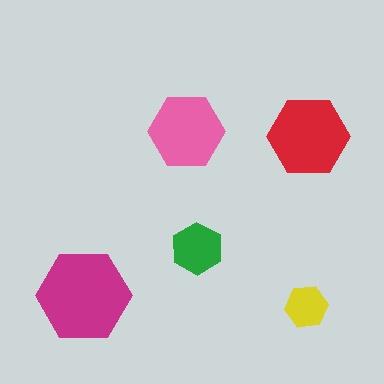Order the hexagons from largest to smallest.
the magenta one, the red one, the pink one, the green one, the yellow one.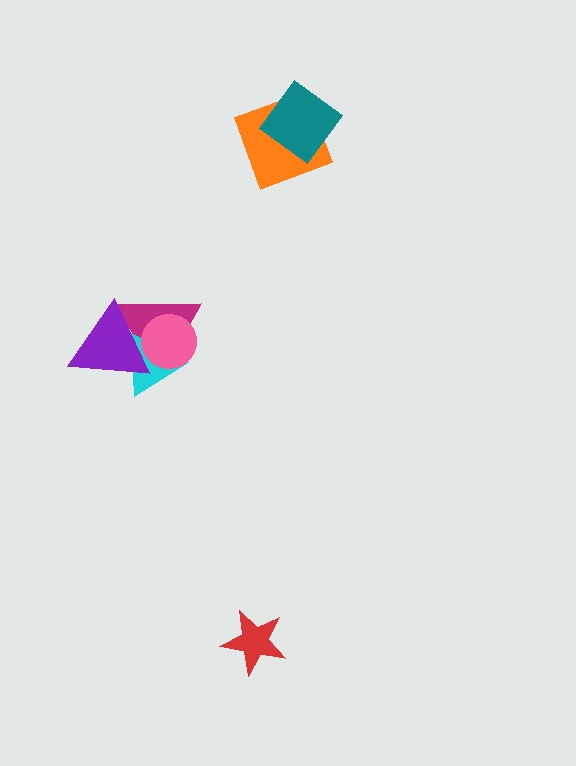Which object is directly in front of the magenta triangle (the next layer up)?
The cyan triangle is directly in front of the magenta triangle.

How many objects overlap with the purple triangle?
3 objects overlap with the purple triangle.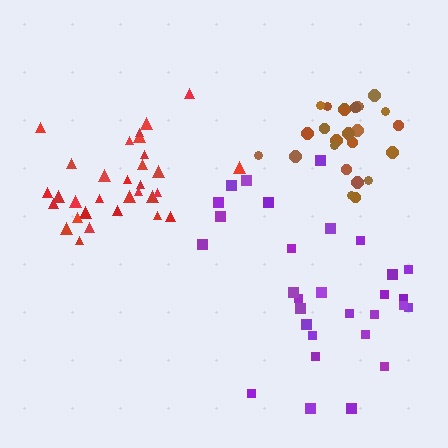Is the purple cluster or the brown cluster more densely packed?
Brown.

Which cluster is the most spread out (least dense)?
Purple.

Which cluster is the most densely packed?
Brown.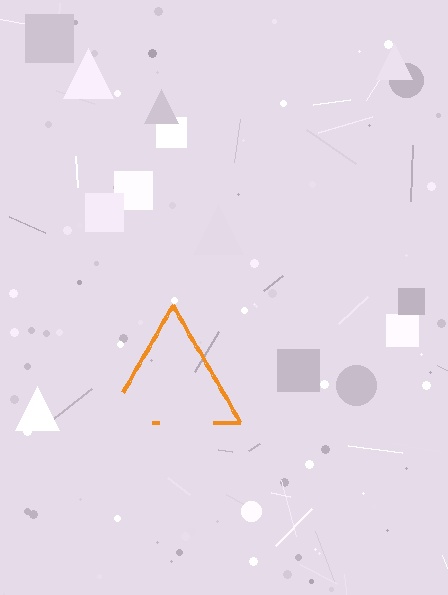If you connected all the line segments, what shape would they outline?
They would outline a triangle.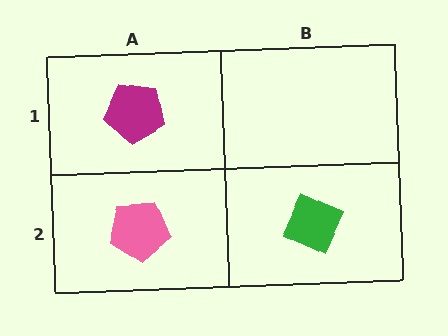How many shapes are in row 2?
2 shapes.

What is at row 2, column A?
A pink pentagon.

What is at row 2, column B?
A green diamond.